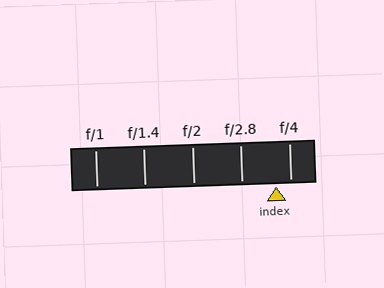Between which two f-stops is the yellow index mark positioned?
The index mark is between f/2.8 and f/4.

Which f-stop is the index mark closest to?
The index mark is closest to f/4.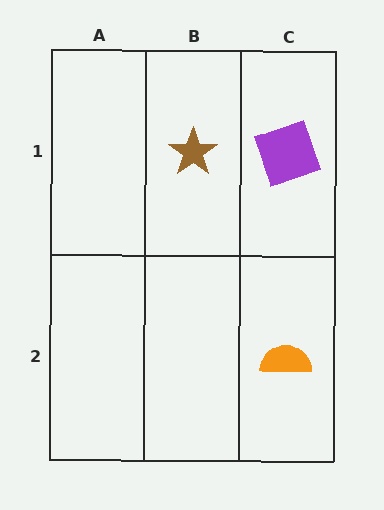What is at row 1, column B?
A brown star.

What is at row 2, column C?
An orange semicircle.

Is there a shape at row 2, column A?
No, that cell is empty.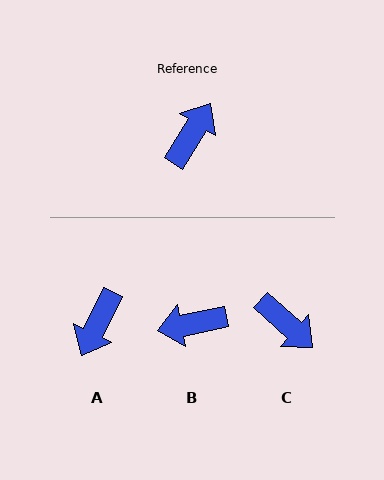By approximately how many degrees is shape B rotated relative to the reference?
Approximately 134 degrees counter-clockwise.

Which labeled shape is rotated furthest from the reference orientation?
A, about 174 degrees away.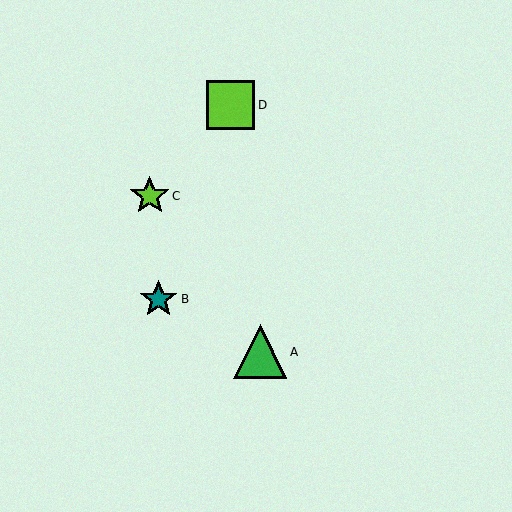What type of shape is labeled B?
Shape B is a teal star.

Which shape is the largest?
The green triangle (labeled A) is the largest.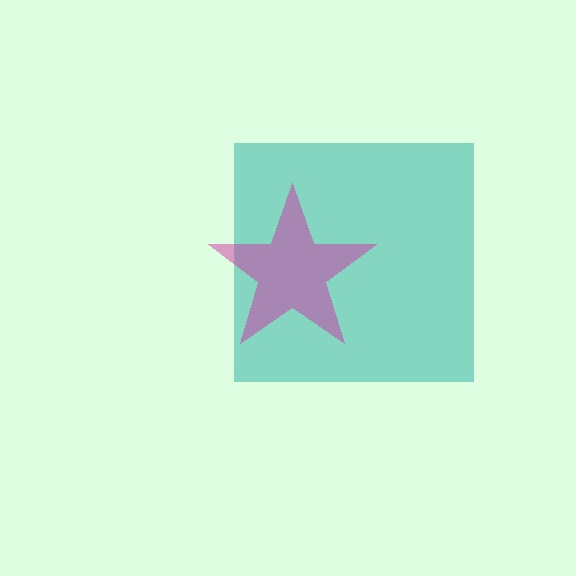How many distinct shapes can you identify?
There are 2 distinct shapes: a teal square, a magenta star.